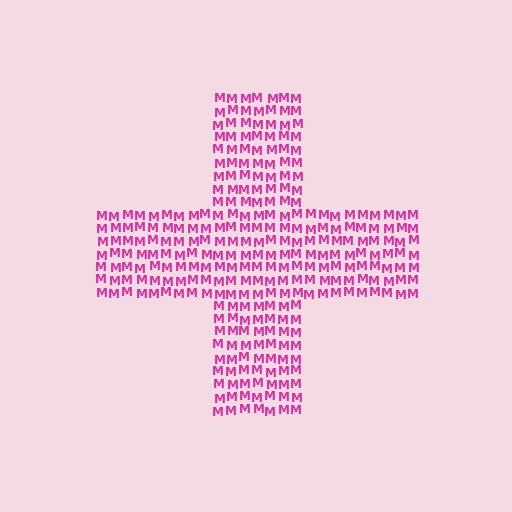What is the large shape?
The large shape is a cross.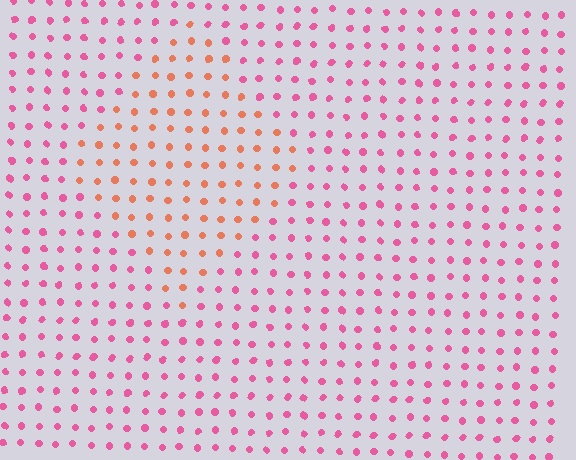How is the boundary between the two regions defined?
The boundary is defined purely by a slight shift in hue (about 42 degrees). Spacing, size, and orientation are identical on both sides.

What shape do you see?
I see a diamond.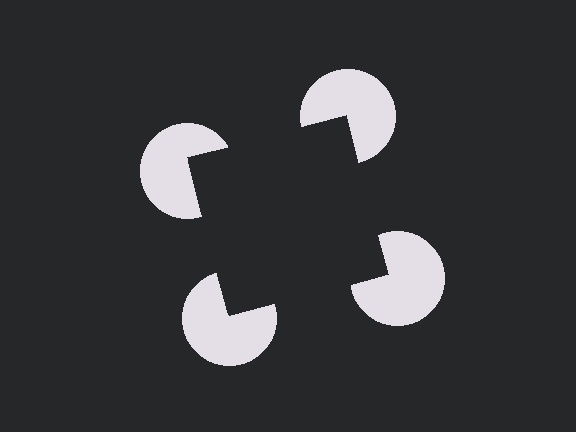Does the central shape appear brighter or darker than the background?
It typically appears slightly darker than the background, even though no actual brightness change is drawn.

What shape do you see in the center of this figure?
An illusory square — its edges are inferred from the aligned wedge cuts in the pac-man discs, not physically drawn.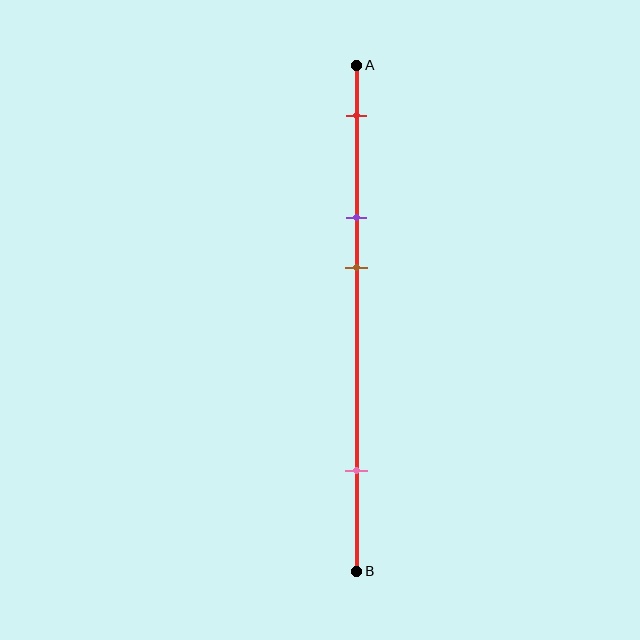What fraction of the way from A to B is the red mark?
The red mark is approximately 10% (0.1) of the way from A to B.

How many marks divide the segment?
There are 4 marks dividing the segment.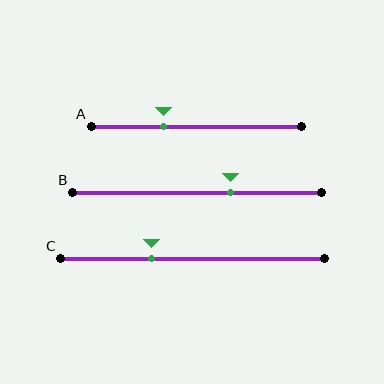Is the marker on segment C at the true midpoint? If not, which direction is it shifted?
No, the marker on segment C is shifted to the left by about 15% of the segment length.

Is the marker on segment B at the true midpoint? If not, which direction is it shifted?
No, the marker on segment B is shifted to the right by about 14% of the segment length.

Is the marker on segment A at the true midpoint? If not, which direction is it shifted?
No, the marker on segment A is shifted to the left by about 15% of the segment length.